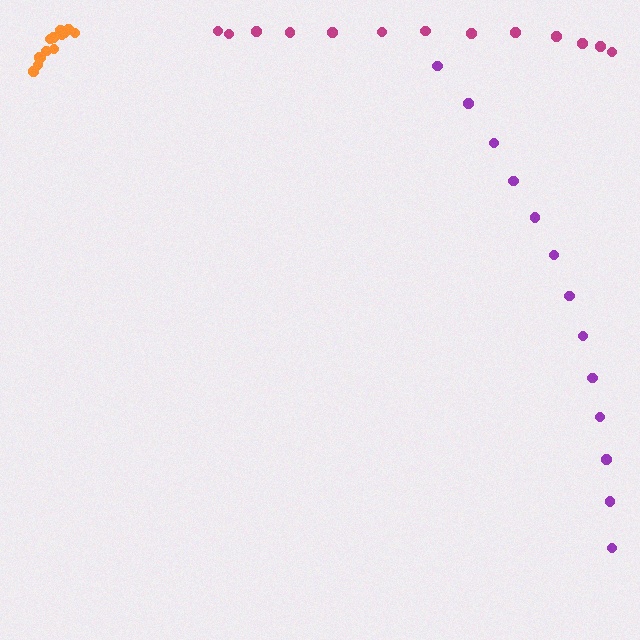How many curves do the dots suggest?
There are 3 distinct paths.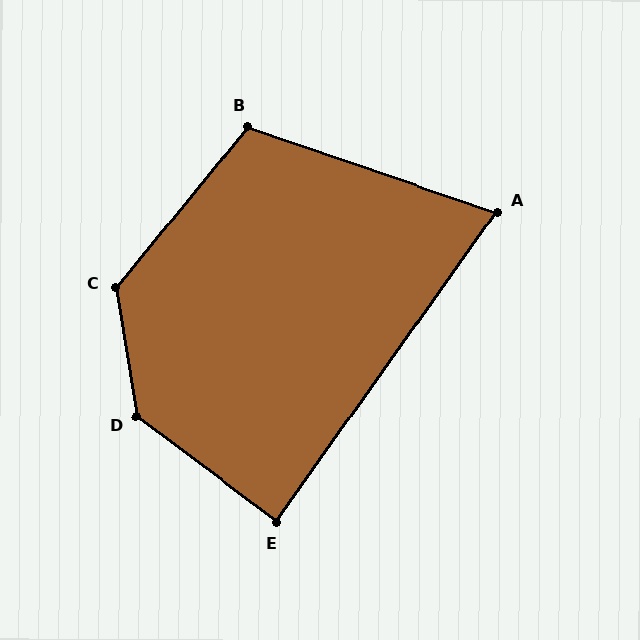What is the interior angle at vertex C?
Approximately 131 degrees (obtuse).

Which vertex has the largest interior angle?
D, at approximately 137 degrees.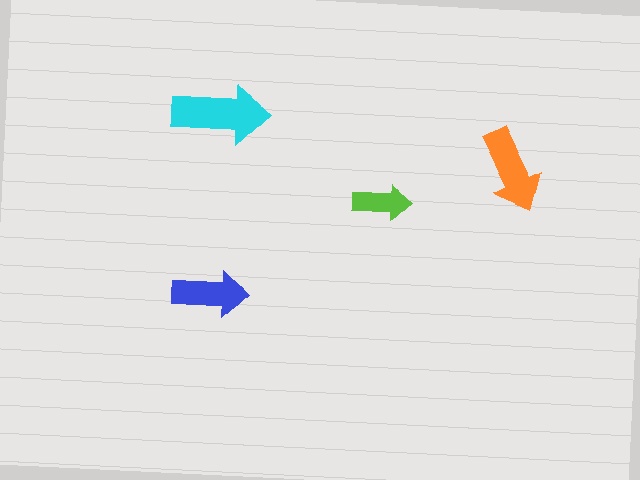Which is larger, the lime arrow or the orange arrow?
The orange one.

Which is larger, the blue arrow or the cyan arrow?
The cyan one.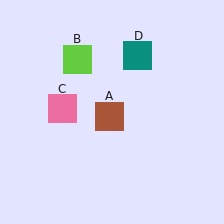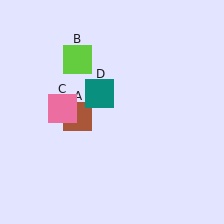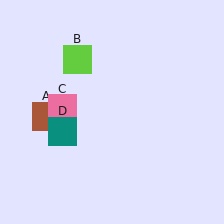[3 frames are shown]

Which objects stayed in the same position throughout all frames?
Lime square (object B) and pink square (object C) remained stationary.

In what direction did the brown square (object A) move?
The brown square (object A) moved left.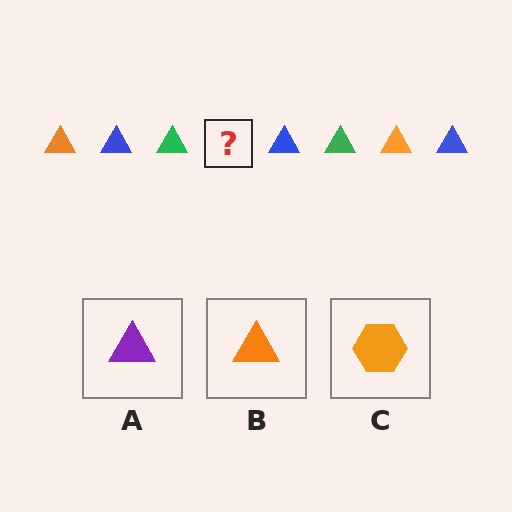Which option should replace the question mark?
Option B.